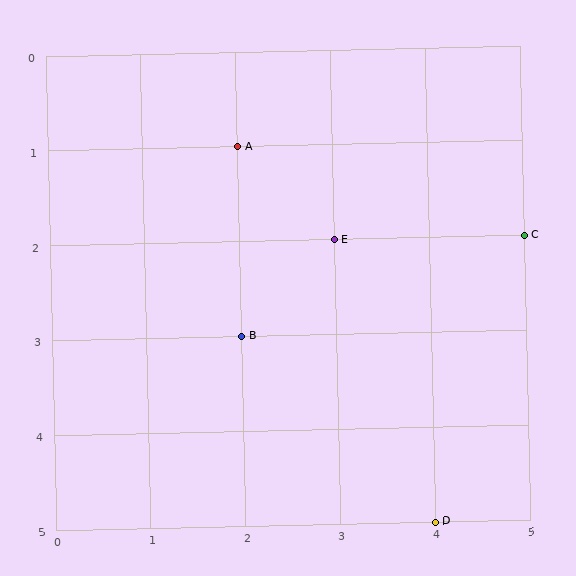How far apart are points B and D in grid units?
Points B and D are 2 columns and 2 rows apart (about 2.8 grid units diagonally).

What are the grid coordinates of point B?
Point B is at grid coordinates (2, 3).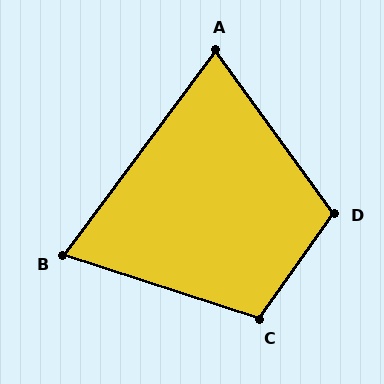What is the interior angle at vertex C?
Approximately 107 degrees (obtuse).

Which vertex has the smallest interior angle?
B, at approximately 71 degrees.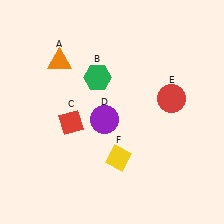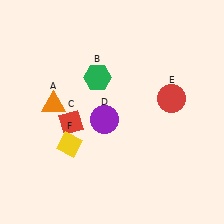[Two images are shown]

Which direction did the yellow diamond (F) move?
The yellow diamond (F) moved left.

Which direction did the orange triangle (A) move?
The orange triangle (A) moved down.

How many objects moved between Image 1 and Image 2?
2 objects moved between the two images.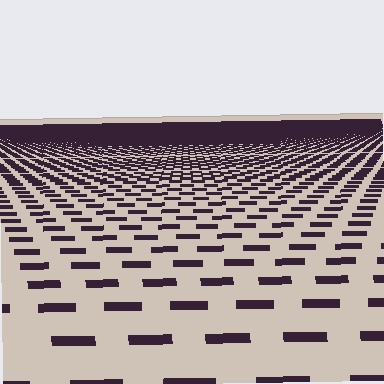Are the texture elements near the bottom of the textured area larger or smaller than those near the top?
Larger. Near the bottom, elements are closer to the viewer and appear at a bigger on-screen size.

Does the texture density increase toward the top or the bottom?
Density increases toward the top.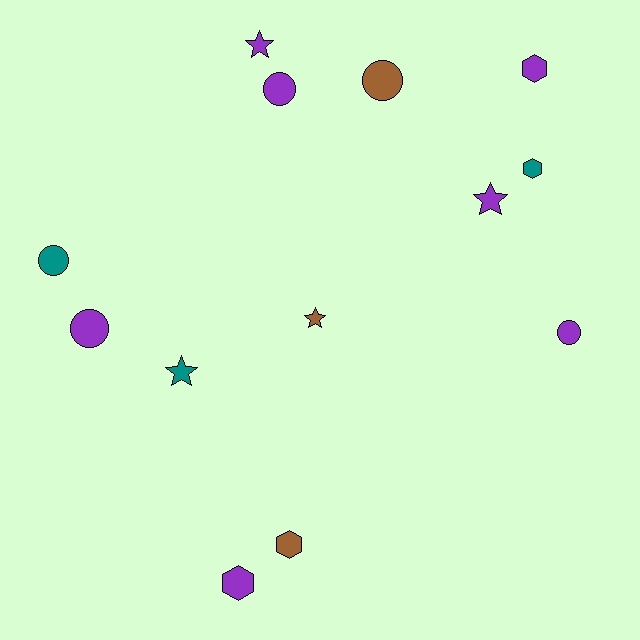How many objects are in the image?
There are 13 objects.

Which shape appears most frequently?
Circle, with 5 objects.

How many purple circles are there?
There are 3 purple circles.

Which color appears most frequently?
Purple, with 7 objects.